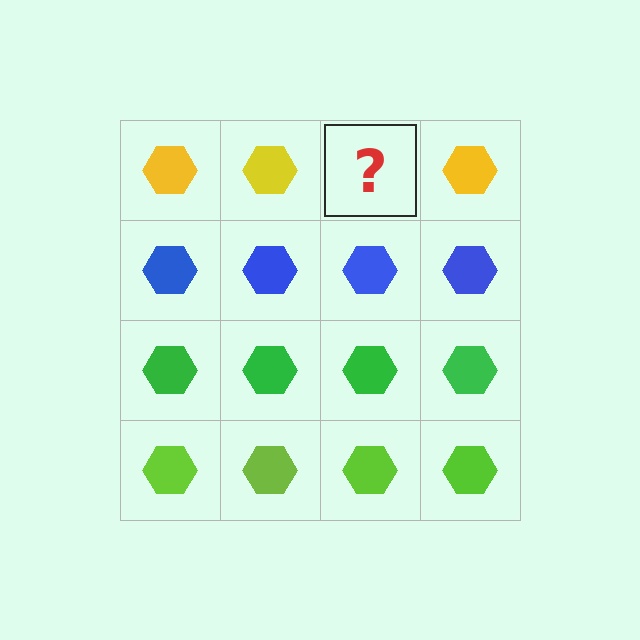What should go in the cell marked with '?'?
The missing cell should contain a yellow hexagon.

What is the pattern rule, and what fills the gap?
The rule is that each row has a consistent color. The gap should be filled with a yellow hexagon.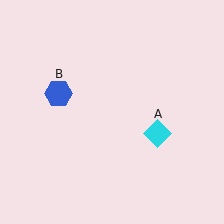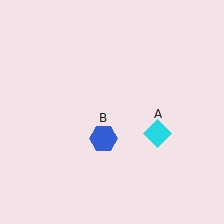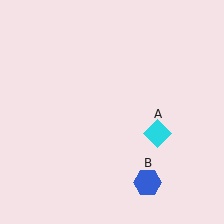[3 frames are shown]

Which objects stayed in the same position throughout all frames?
Cyan diamond (object A) remained stationary.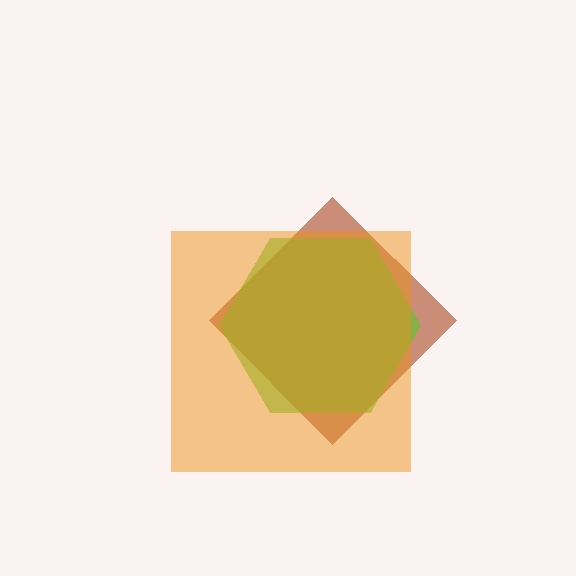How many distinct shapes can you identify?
There are 3 distinct shapes: a brown diamond, a lime hexagon, an orange square.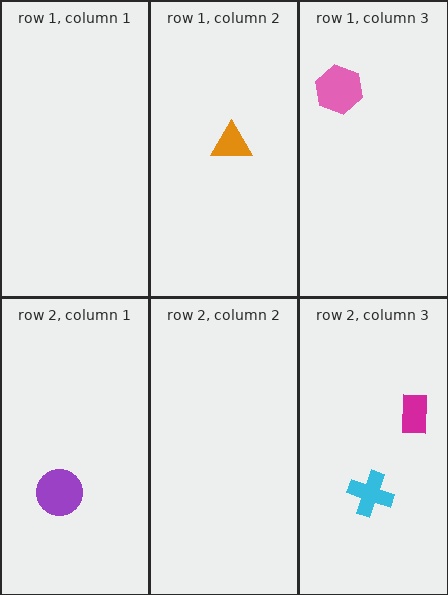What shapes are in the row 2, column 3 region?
The magenta rectangle, the cyan cross.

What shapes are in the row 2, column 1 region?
The purple circle.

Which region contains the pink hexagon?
The row 1, column 3 region.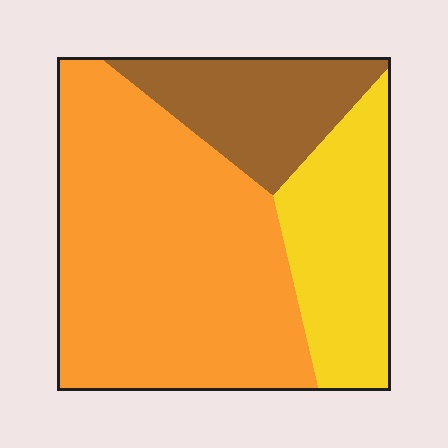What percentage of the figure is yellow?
Yellow takes up less than a quarter of the figure.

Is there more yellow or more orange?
Orange.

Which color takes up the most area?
Orange, at roughly 60%.